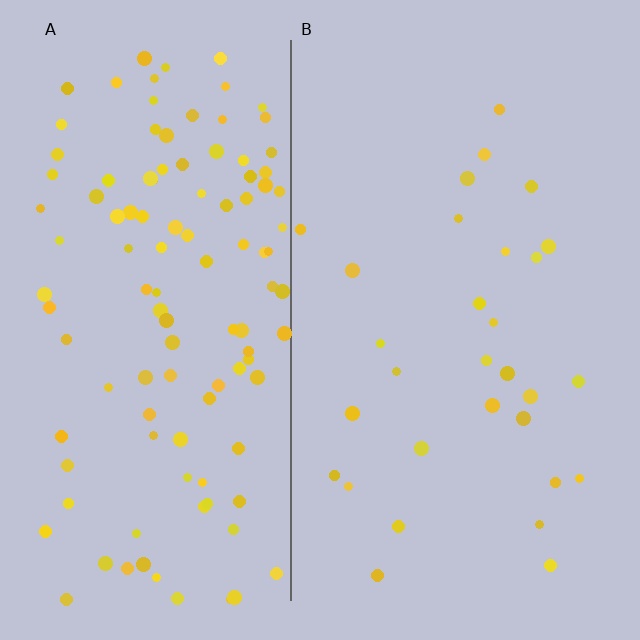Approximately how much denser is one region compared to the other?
Approximately 3.9× — region A over region B.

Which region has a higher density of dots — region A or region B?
A (the left).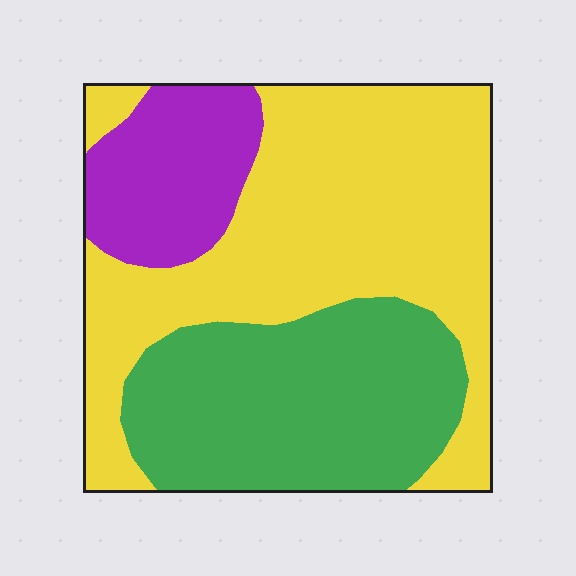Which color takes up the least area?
Purple, at roughly 15%.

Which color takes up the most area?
Yellow, at roughly 50%.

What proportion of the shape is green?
Green covers around 35% of the shape.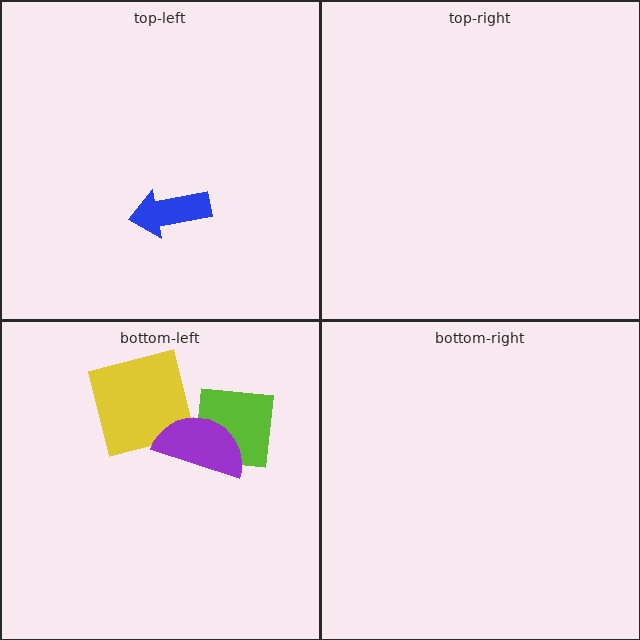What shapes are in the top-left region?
The blue arrow.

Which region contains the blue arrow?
The top-left region.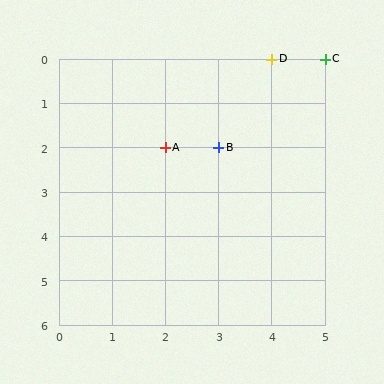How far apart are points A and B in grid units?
Points A and B are 1 column apart.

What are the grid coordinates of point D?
Point D is at grid coordinates (4, 0).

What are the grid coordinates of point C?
Point C is at grid coordinates (5, 0).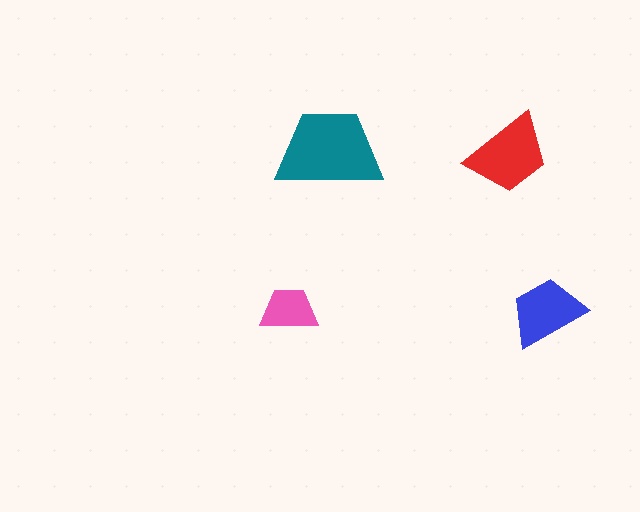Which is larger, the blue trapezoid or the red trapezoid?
The red one.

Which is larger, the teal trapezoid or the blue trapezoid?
The teal one.